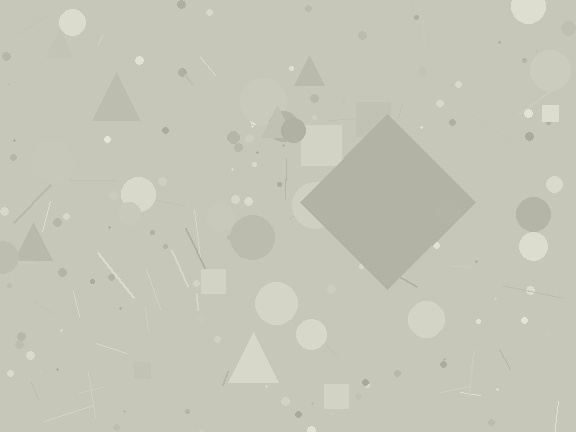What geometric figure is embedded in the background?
A diamond is embedded in the background.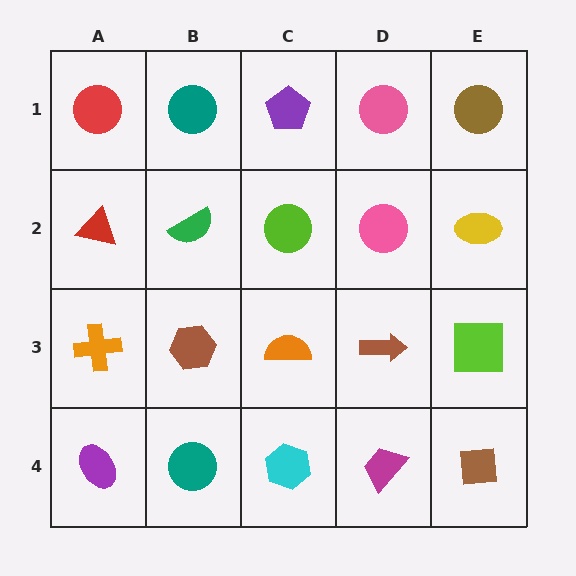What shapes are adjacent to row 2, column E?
A brown circle (row 1, column E), a lime square (row 3, column E), a pink circle (row 2, column D).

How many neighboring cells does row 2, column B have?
4.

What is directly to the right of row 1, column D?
A brown circle.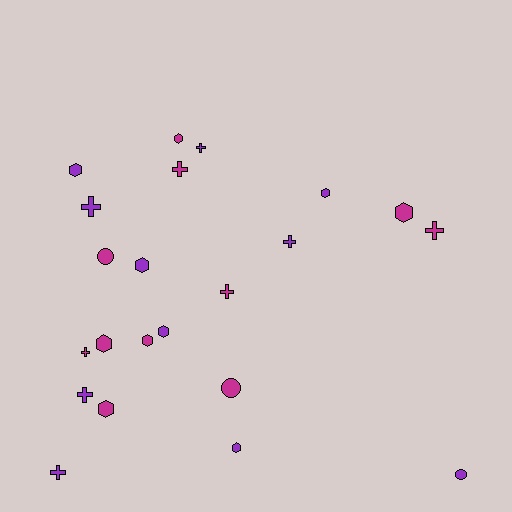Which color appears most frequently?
Magenta, with 11 objects.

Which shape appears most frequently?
Hexagon, with 10 objects.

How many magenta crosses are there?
There are 4 magenta crosses.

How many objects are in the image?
There are 22 objects.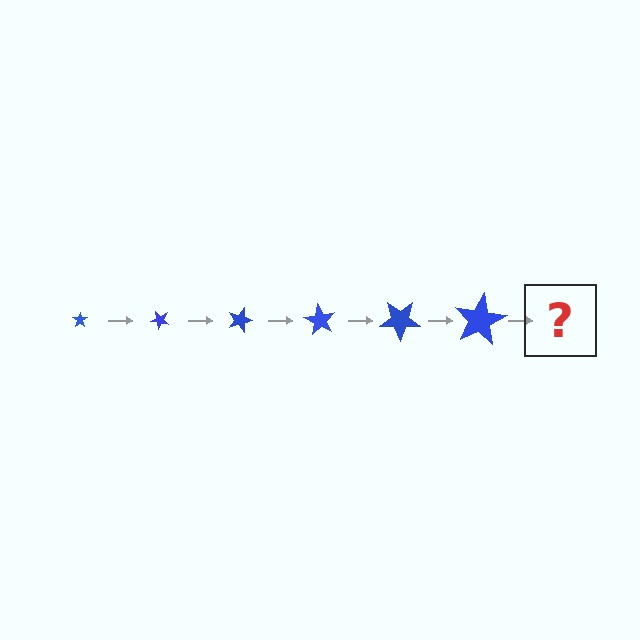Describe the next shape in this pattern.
It should be a star, larger than the previous one and rotated 270 degrees from the start.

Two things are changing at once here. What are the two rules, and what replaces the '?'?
The two rules are that the star grows larger each step and it rotates 45 degrees each step. The '?' should be a star, larger than the previous one and rotated 270 degrees from the start.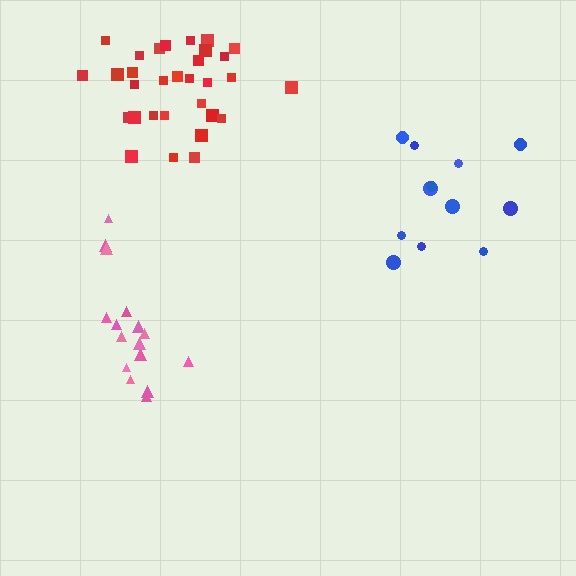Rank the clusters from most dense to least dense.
red, blue, pink.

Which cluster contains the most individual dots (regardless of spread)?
Red (31).